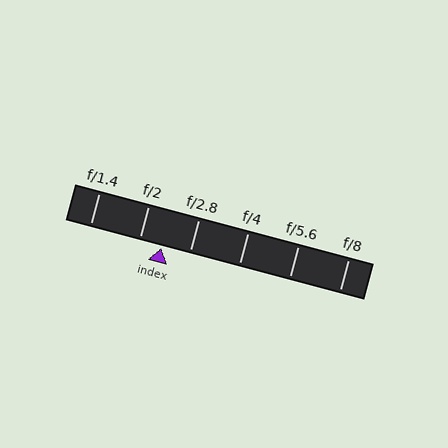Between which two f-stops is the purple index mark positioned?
The index mark is between f/2 and f/2.8.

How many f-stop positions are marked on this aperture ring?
There are 6 f-stop positions marked.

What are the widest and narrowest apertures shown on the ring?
The widest aperture shown is f/1.4 and the narrowest is f/8.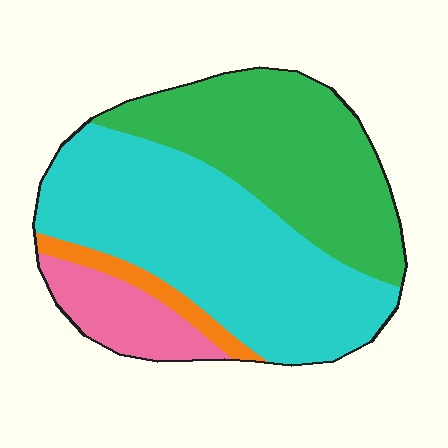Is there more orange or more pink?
Pink.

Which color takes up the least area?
Orange, at roughly 5%.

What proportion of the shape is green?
Green covers around 35% of the shape.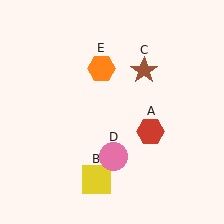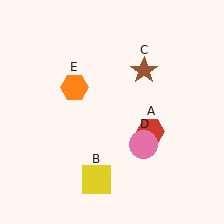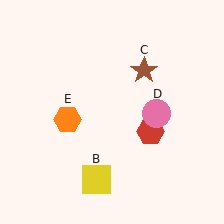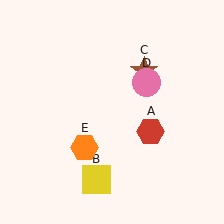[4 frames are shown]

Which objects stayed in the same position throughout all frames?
Red hexagon (object A) and yellow square (object B) and brown star (object C) remained stationary.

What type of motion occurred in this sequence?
The pink circle (object D), orange hexagon (object E) rotated counterclockwise around the center of the scene.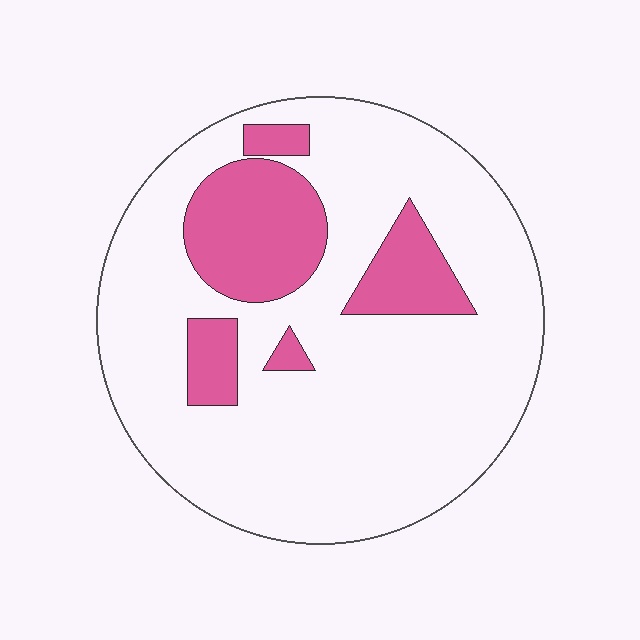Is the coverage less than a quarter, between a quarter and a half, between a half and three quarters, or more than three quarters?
Less than a quarter.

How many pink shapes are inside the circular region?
5.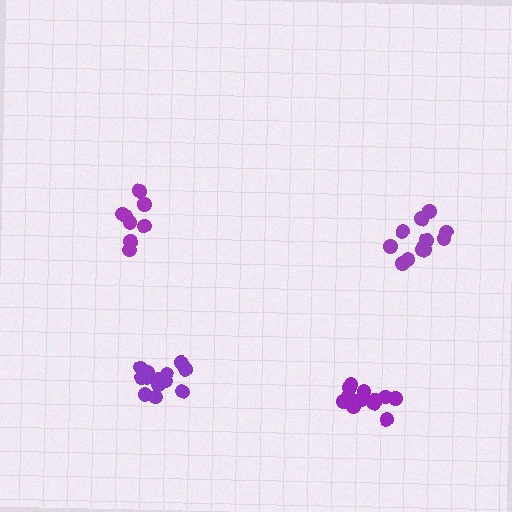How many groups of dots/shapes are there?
There are 4 groups.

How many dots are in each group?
Group 1: 13 dots, Group 2: 13 dots, Group 3: 12 dots, Group 4: 8 dots (46 total).